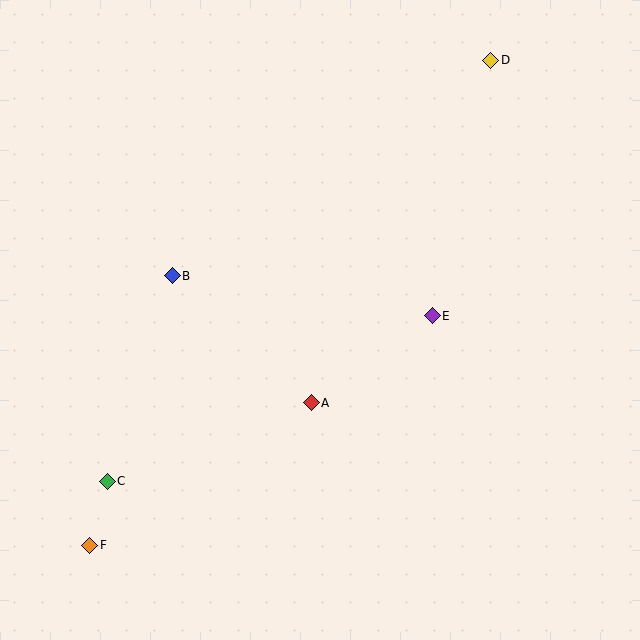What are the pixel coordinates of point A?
Point A is at (311, 403).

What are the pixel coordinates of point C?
Point C is at (107, 481).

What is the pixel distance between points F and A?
The distance between F and A is 263 pixels.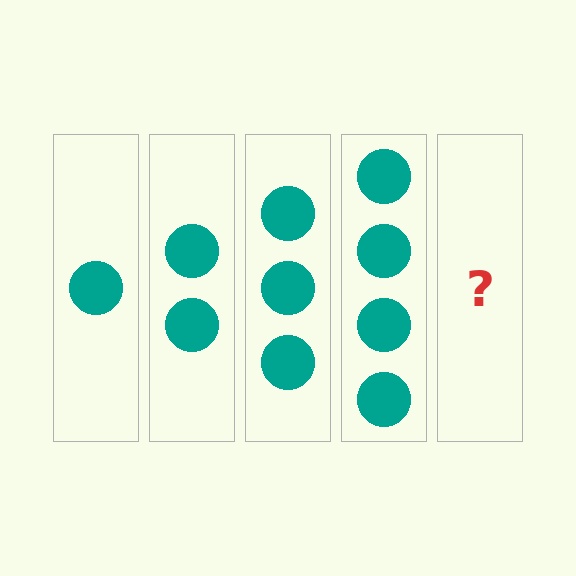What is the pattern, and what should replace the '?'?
The pattern is that each step adds one more circle. The '?' should be 5 circles.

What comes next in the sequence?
The next element should be 5 circles.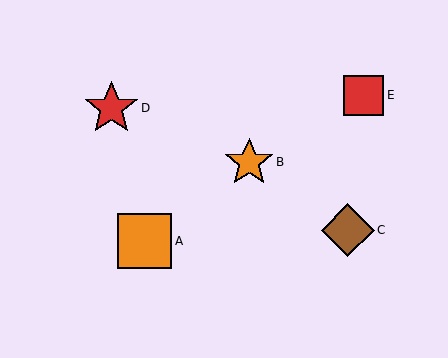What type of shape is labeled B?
Shape B is an orange star.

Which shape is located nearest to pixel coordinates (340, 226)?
The brown diamond (labeled C) at (348, 230) is nearest to that location.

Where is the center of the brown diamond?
The center of the brown diamond is at (348, 230).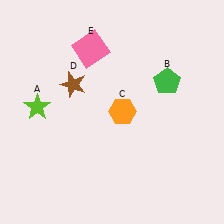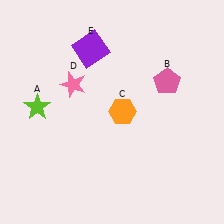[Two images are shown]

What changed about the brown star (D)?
In Image 1, D is brown. In Image 2, it changed to pink.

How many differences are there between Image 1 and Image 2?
There are 3 differences between the two images.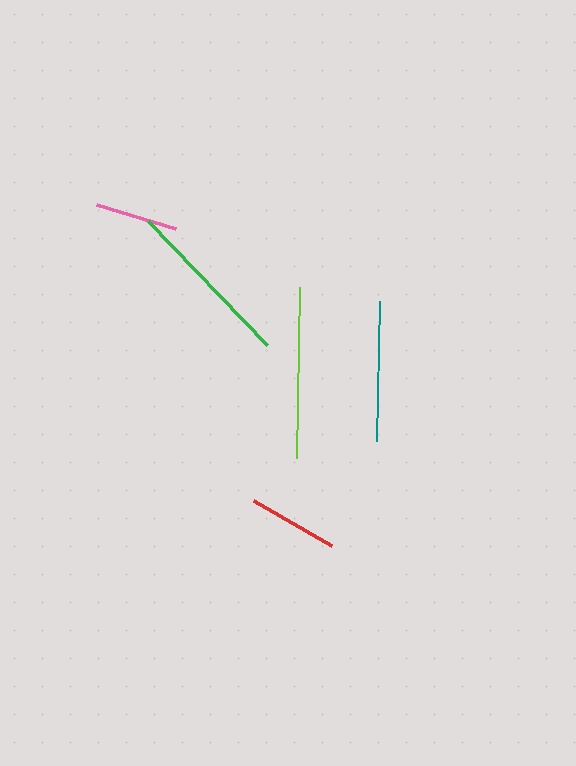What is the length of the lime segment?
The lime segment is approximately 171 pixels long.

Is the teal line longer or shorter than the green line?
The green line is longer than the teal line.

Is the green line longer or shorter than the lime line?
The green line is longer than the lime line.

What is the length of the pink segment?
The pink segment is approximately 83 pixels long.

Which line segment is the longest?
The green line is the longest at approximately 172 pixels.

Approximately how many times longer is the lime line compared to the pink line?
The lime line is approximately 2.1 times the length of the pink line.